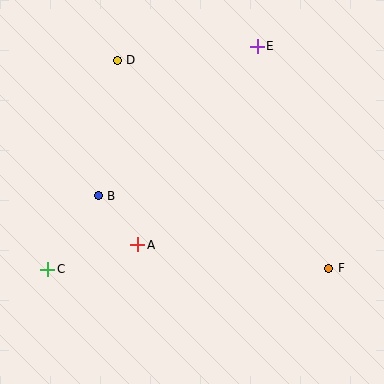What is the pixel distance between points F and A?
The distance between F and A is 192 pixels.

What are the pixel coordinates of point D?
Point D is at (117, 60).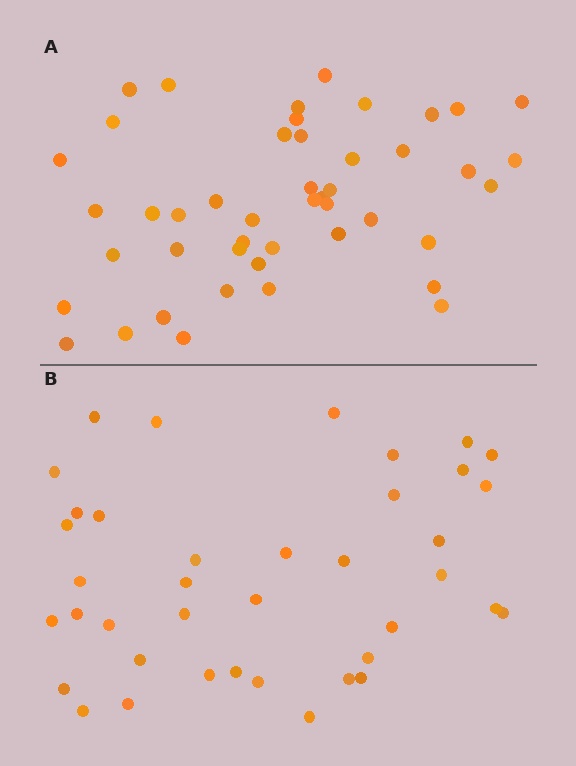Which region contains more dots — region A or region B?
Region A (the top region) has more dots.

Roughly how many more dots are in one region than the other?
Region A has roughly 8 or so more dots than region B.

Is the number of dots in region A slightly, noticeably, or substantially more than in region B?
Region A has only slightly more — the two regions are fairly close. The ratio is roughly 1.2 to 1.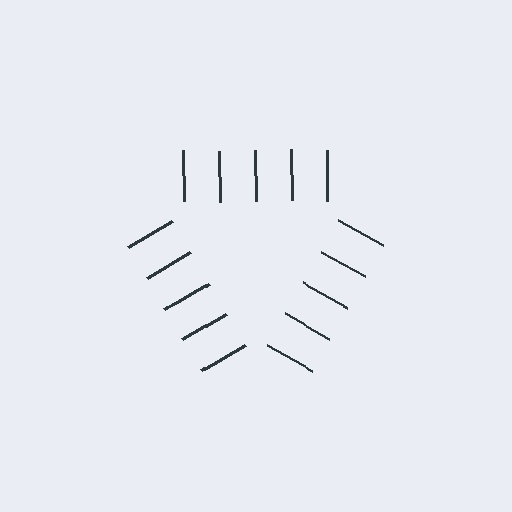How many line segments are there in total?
15 — 5 along each of the 3 edges.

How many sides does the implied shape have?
3 sides — the line-ends trace a triangle.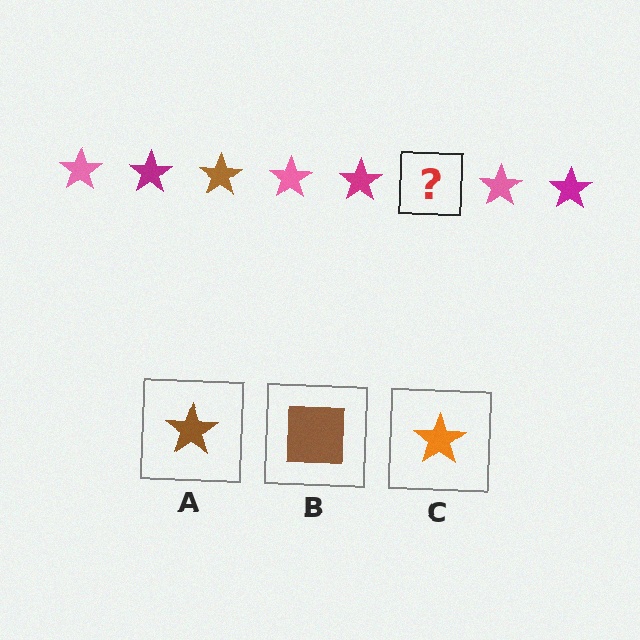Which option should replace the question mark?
Option A.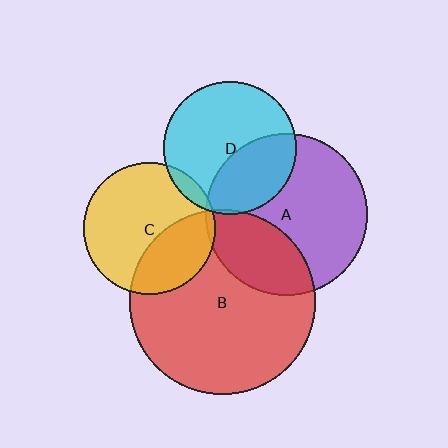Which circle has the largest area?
Circle B (red).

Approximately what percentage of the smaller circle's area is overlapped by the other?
Approximately 5%.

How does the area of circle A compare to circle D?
Approximately 1.5 times.